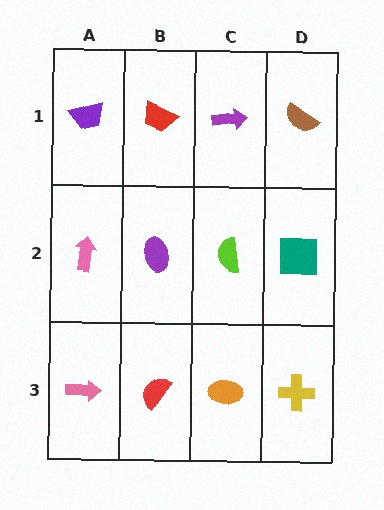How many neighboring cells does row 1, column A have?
2.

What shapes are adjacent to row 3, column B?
A purple ellipse (row 2, column B), a pink arrow (row 3, column A), an orange ellipse (row 3, column C).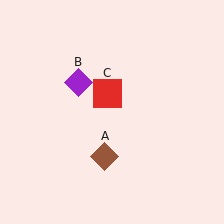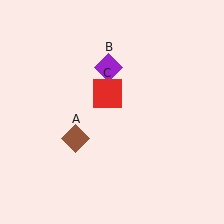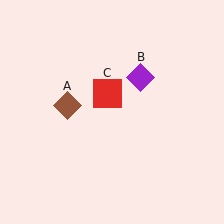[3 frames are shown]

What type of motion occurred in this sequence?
The brown diamond (object A), purple diamond (object B) rotated clockwise around the center of the scene.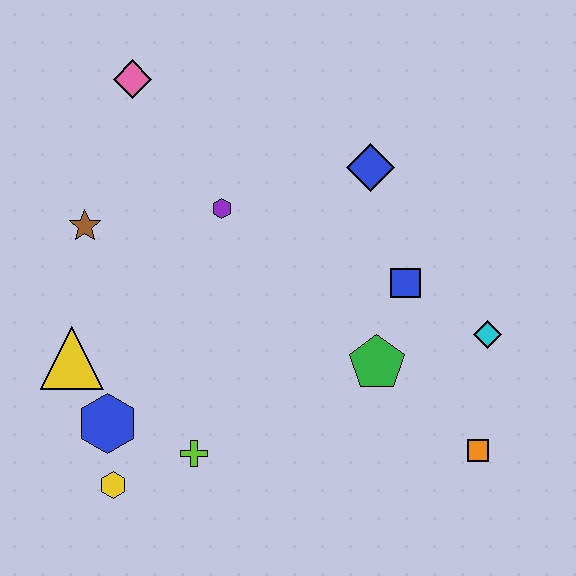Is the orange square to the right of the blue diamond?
Yes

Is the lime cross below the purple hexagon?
Yes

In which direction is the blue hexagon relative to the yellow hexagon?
The blue hexagon is above the yellow hexagon.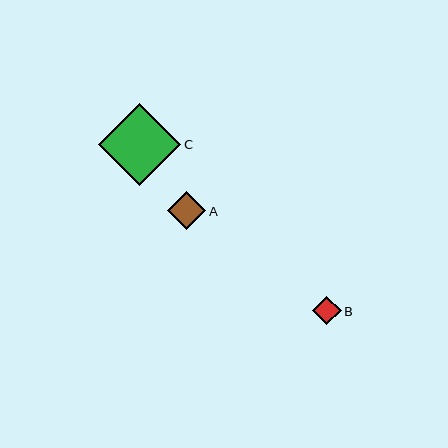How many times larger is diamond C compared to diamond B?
Diamond C is approximately 2.9 times the size of diamond B.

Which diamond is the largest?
Diamond C is the largest with a size of approximately 82 pixels.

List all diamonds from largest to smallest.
From largest to smallest: C, A, B.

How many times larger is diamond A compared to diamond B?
Diamond A is approximately 1.3 times the size of diamond B.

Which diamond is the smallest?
Diamond B is the smallest with a size of approximately 28 pixels.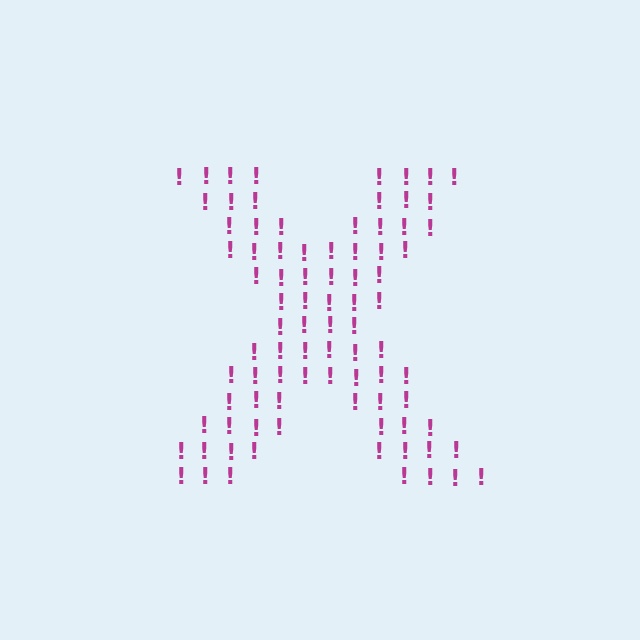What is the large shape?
The large shape is the letter X.